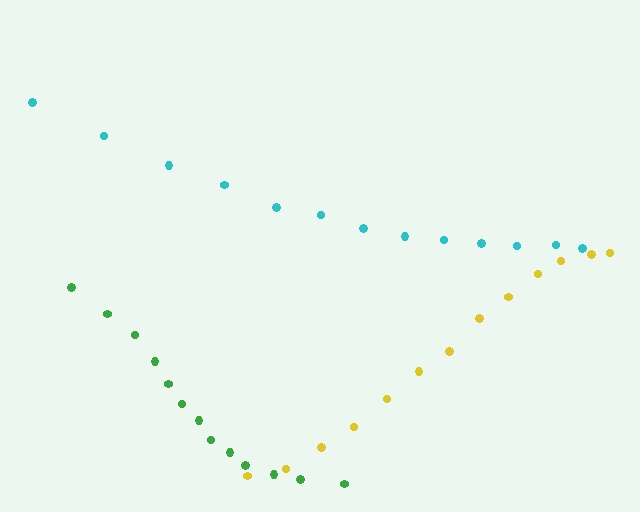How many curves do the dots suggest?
There are 3 distinct paths.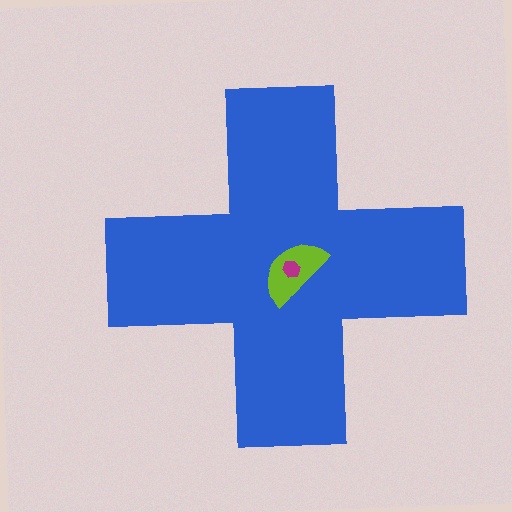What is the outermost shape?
The blue cross.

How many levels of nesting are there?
3.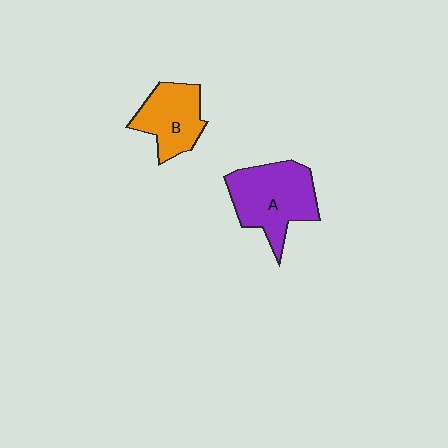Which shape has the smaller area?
Shape B (orange).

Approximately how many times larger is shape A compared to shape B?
Approximately 1.4 times.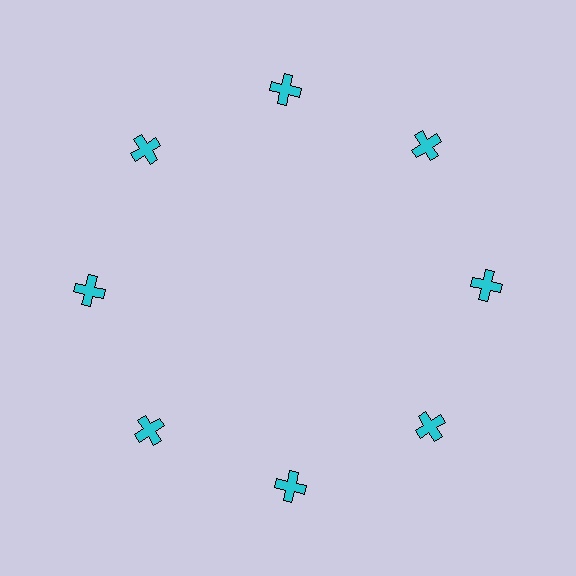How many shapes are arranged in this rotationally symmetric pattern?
There are 8 shapes, arranged in 8 groups of 1.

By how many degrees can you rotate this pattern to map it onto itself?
The pattern maps onto itself every 45 degrees of rotation.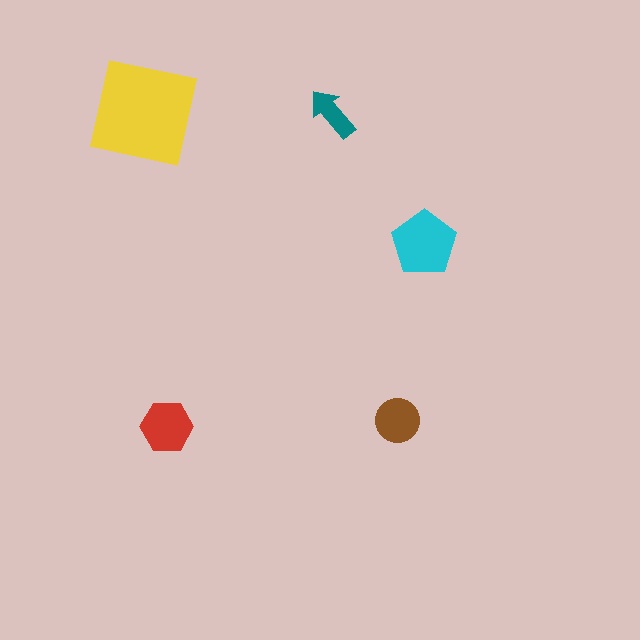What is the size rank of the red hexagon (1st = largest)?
3rd.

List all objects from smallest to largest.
The teal arrow, the brown circle, the red hexagon, the cyan pentagon, the yellow square.